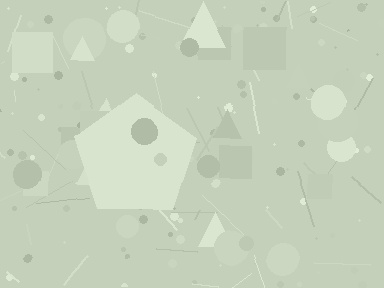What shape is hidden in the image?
A pentagon is hidden in the image.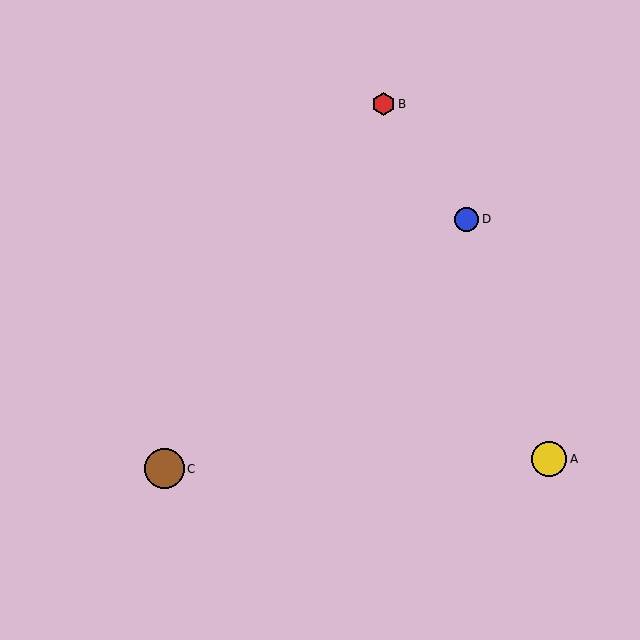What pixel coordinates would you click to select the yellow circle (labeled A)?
Click at (549, 459) to select the yellow circle A.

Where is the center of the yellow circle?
The center of the yellow circle is at (549, 459).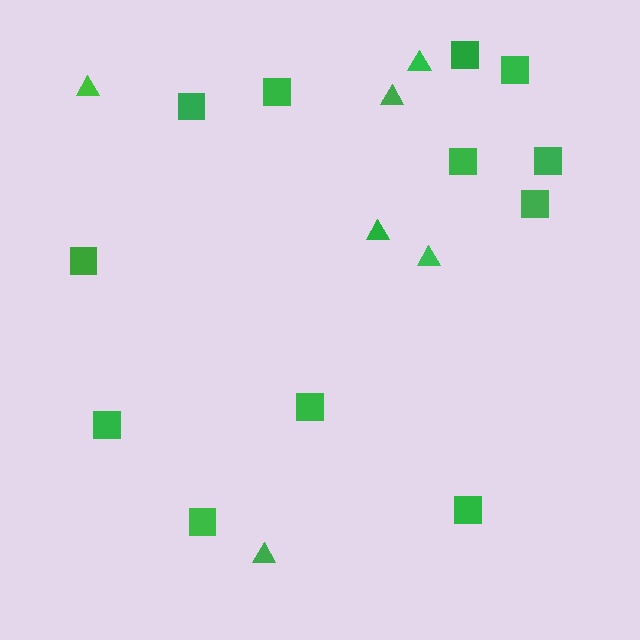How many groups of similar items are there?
There are 2 groups: one group of triangles (6) and one group of squares (12).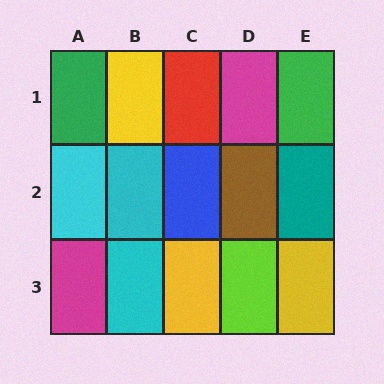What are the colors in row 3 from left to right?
Magenta, cyan, yellow, lime, yellow.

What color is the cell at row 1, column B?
Yellow.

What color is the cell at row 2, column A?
Cyan.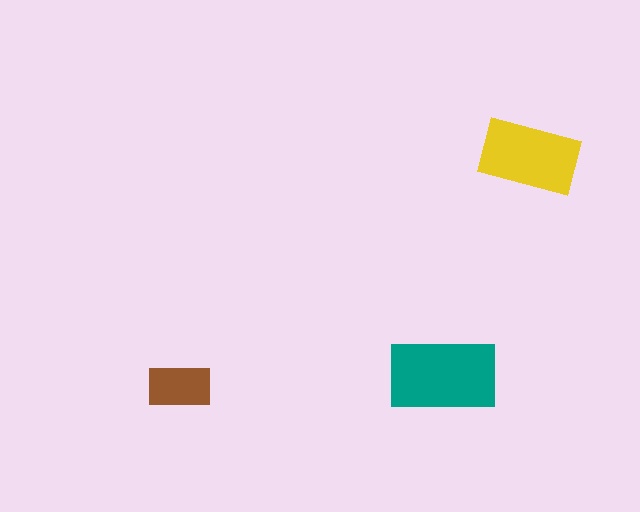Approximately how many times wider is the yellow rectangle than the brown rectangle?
About 1.5 times wider.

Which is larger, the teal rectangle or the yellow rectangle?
The teal one.